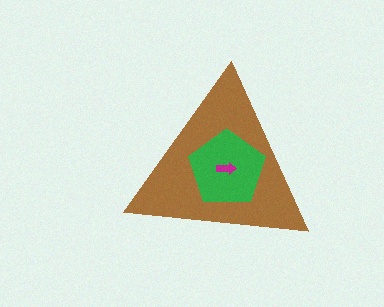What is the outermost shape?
The brown triangle.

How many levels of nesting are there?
3.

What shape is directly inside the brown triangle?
The green pentagon.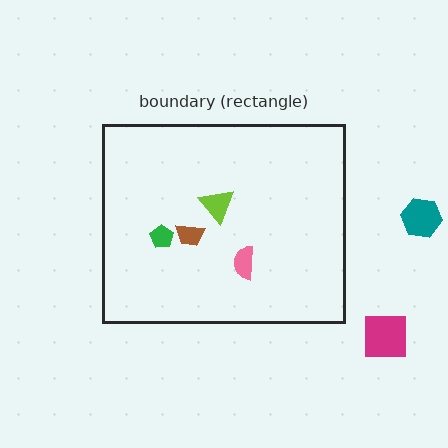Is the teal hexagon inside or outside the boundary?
Outside.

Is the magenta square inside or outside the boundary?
Outside.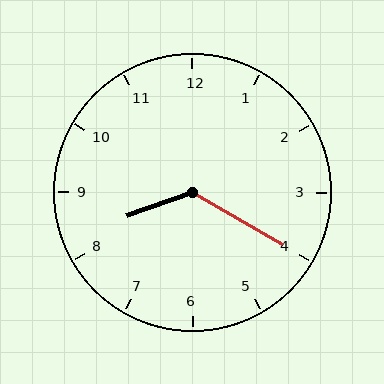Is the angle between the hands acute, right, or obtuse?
It is obtuse.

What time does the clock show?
8:20.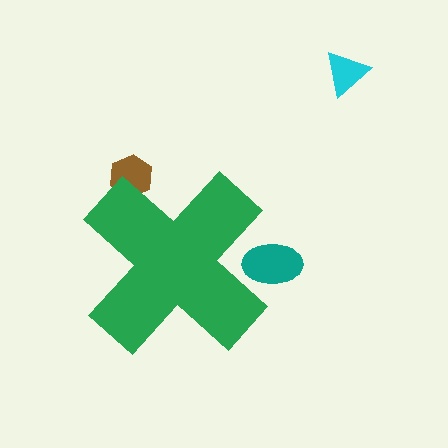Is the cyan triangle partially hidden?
No, the cyan triangle is fully visible.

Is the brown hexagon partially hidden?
Yes, the brown hexagon is partially hidden behind the green cross.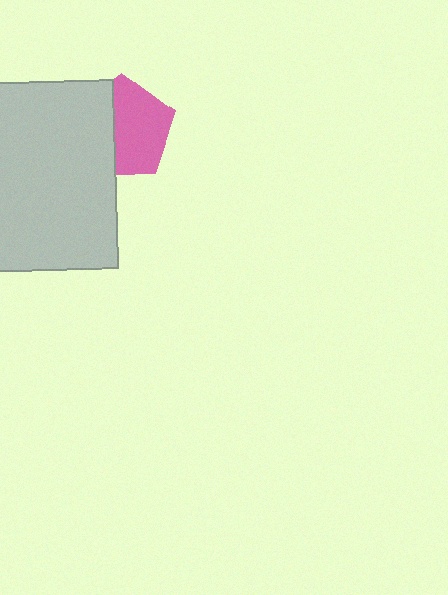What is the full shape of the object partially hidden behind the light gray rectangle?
The partially hidden object is a pink pentagon.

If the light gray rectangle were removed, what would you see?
You would see the complete pink pentagon.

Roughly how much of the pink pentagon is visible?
About half of it is visible (roughly 60%).